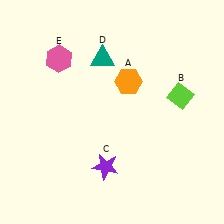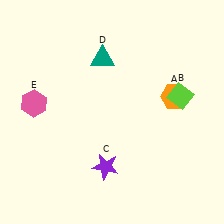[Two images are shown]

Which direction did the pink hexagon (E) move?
The pink hexagon (E) moved down.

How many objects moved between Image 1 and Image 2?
2 objects moved between the two images.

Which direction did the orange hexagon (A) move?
The orange hexagon (A) moved right.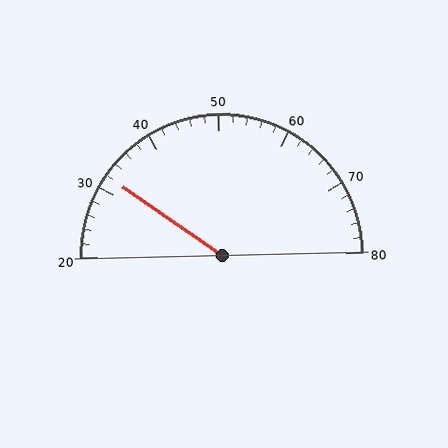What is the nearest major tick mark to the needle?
The nearest major tick mark is 30.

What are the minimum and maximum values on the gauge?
The gauge ranges from 20 to 80.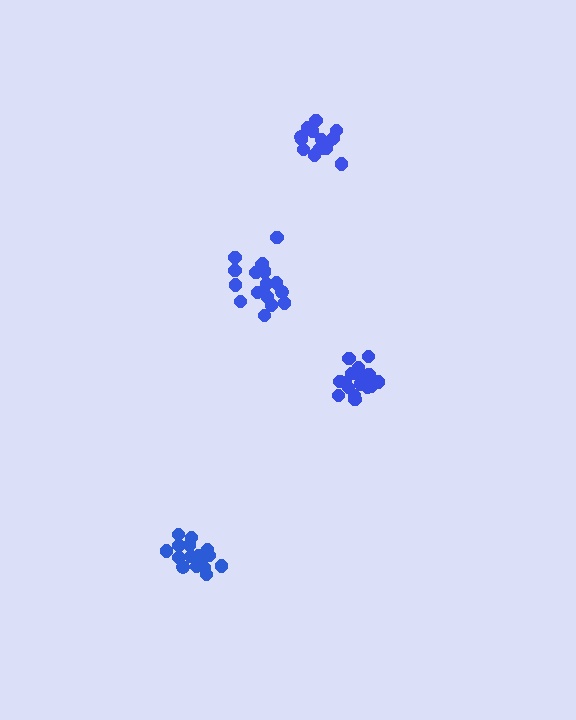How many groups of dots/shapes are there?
There are 4 groups.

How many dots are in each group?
Group 1: 18 dots, Group 2: 19 dots, Group 3: 17 dots, Group 4: 18 dots (72 total).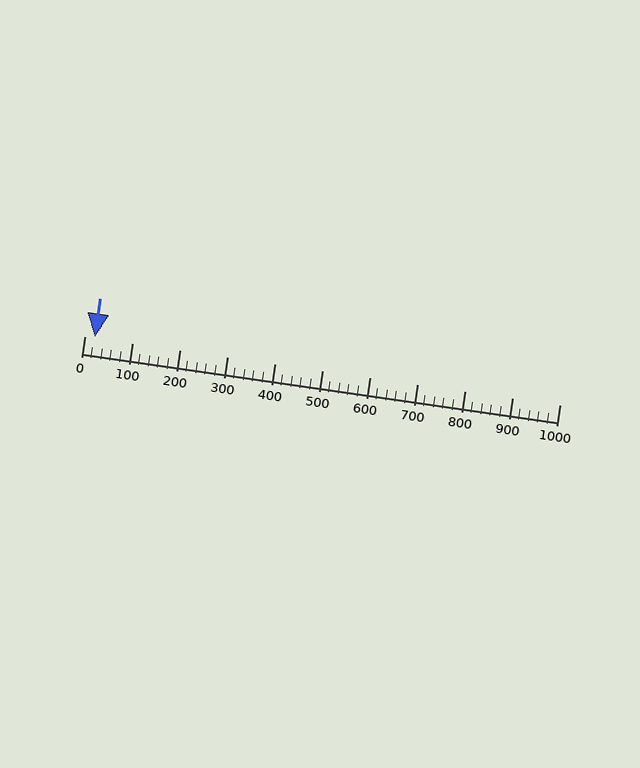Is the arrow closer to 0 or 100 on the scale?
The arrow is closer to 0.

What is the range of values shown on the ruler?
The ruler shows values from 0 to 1000.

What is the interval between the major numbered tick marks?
The major tick marks are spaced 100 units apart.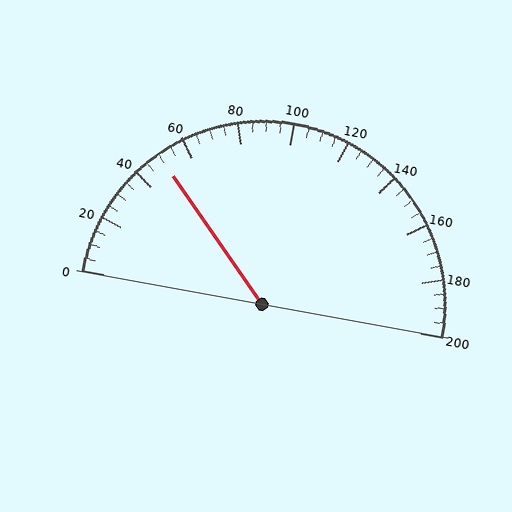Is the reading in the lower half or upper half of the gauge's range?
The reading is in the lower half of the range (0 to 200).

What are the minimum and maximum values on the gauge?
The gauge ranges from 0 to 200.